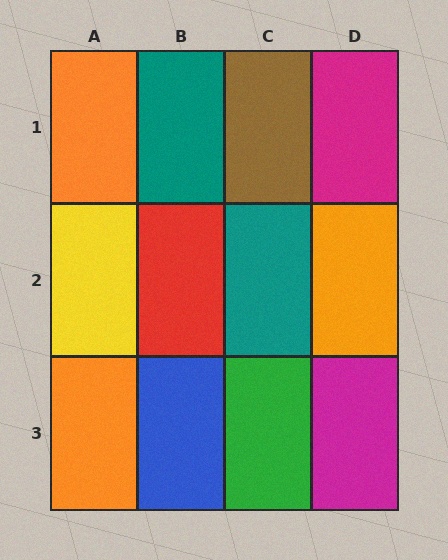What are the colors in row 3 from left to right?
Orange, blue, green, magenta.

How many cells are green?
1 cell is green.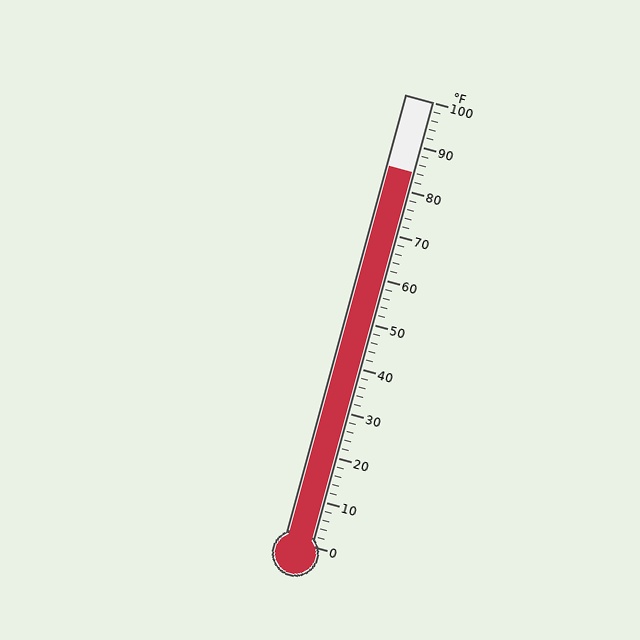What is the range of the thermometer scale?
The thermometer scale ranges from 0°F to 100°F.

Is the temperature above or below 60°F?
The temperature is above 60°F.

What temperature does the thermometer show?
The thermometer shows approximately 84°F.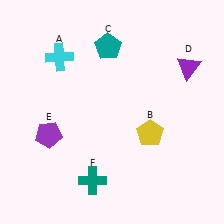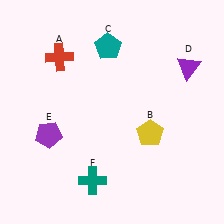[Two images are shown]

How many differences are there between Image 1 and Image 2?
There is 1 difference between the two images.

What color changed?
The cross (A) changed from cyan in Image 1 to red in Image 2.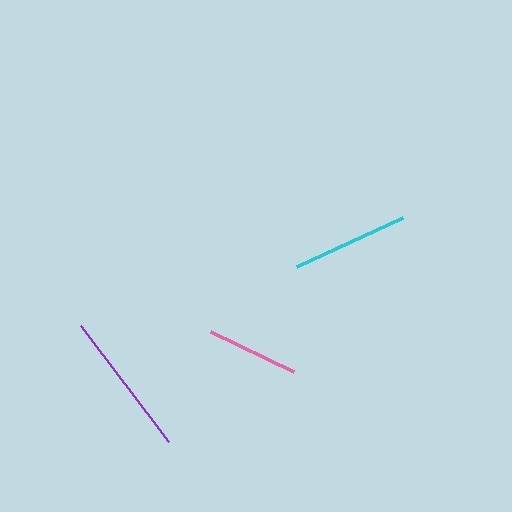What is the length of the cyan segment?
The cyan segment is approximately 117 pixels long.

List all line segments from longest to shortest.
From longest to shortest: purple, cyan, pink.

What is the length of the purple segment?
The purple segment is approximately 146 pixels long.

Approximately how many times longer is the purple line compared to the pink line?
The purple line is approximately 1.6 times the length of the pink line.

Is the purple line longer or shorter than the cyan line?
The purple line is longer than the cyan line.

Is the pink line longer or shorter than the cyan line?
The cyan line is longer than the pink line.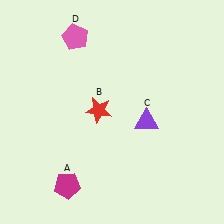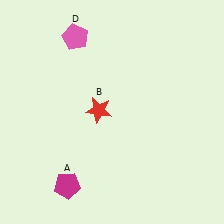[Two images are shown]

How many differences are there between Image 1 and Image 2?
There is 1 difference between the two images.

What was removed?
The purple triangle (C) was removed in Image 2.